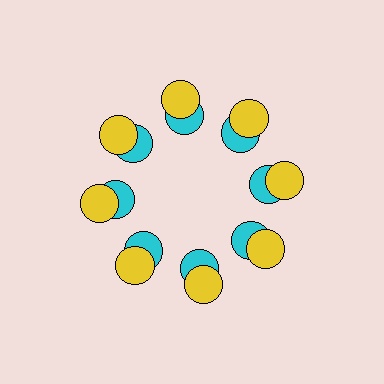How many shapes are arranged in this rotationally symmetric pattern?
There are 16 shapes, arranged in 8 groups of 2.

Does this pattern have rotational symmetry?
Yes, this pattern has 8-fold rotational symmetry. It looks the same after rotating 45 degrees around the center.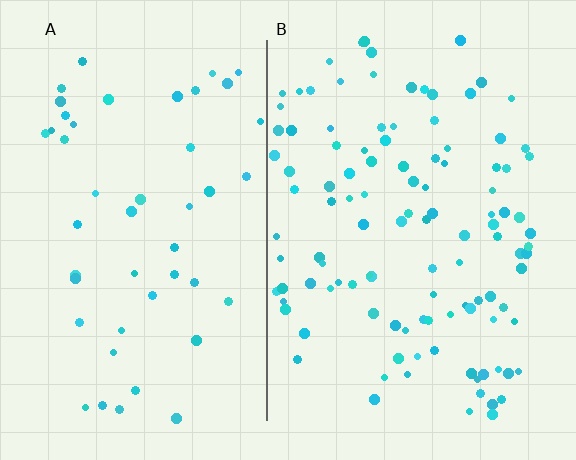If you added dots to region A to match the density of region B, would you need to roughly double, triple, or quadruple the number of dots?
Approximately double.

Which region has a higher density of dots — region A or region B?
B (the right).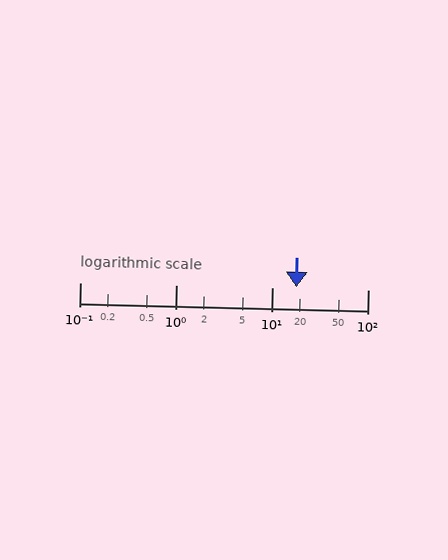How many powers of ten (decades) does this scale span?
The scale spans 3 decades, from 0.1 to 100.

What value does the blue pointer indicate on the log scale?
The pointer indicates approximately 18.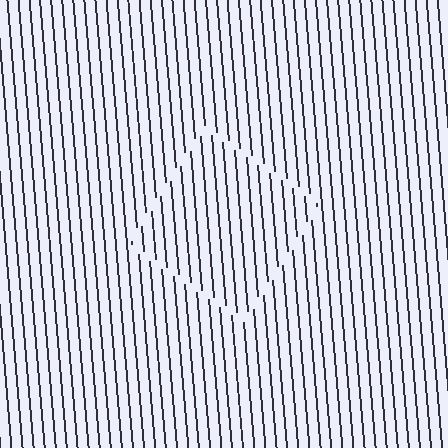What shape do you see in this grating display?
An illusory square. The interior of the shape contains the same grating, shifted by half a period — the contour is defined by the phase discontinuity where line-ends from the inner and outer gratings abut.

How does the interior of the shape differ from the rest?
The interior of the shape contains the same grating, shifted by half a period — the contour is defined by the phase discontinuity where line-ends from the inner and outer gratings abut.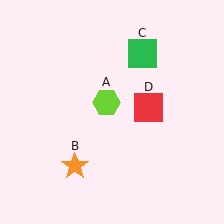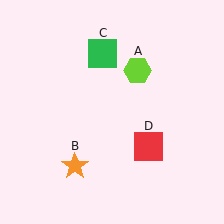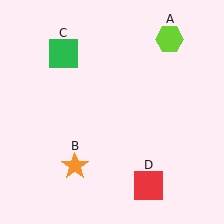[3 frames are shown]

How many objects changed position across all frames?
3 objects changed position: lime hexagon (object A), green square (object C), red square (object D).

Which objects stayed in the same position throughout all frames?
Orange star (object B) remained stationary.